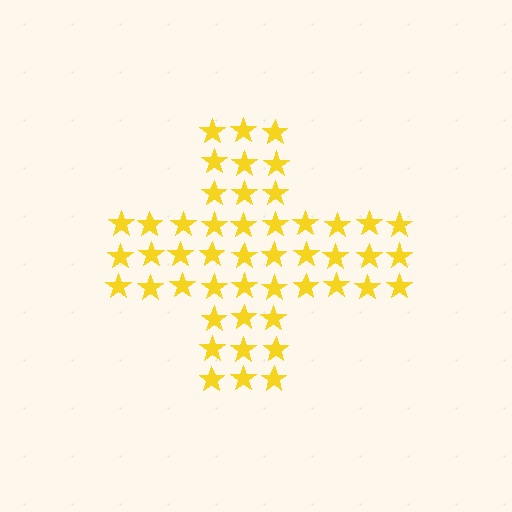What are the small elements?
The small elements are stars.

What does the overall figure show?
The overall figure shows a cross.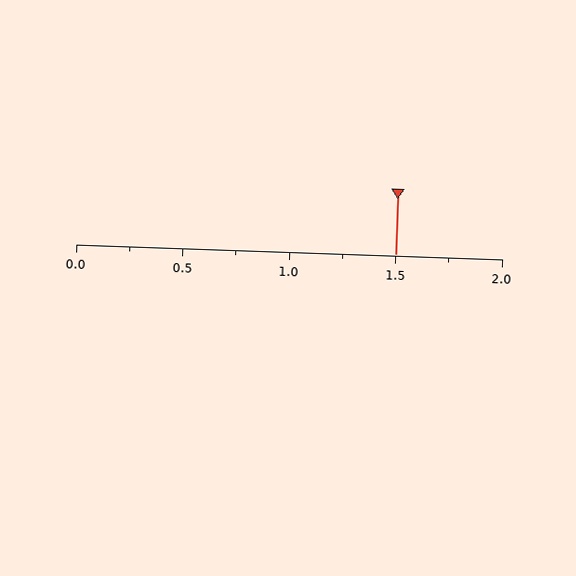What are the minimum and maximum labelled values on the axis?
The axis runs from 0.0 to 2.0.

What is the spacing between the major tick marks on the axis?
The major ticks are spaced 0.5 apart.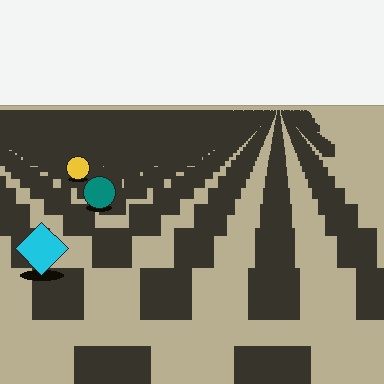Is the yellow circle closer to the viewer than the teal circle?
No. The teal circle is closer — you can tell from the texture gradient: the ground texture is coarser near it.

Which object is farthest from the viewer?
The yellow circle is farthest from the viewer. It appears smaller and the ground texture around it is denser.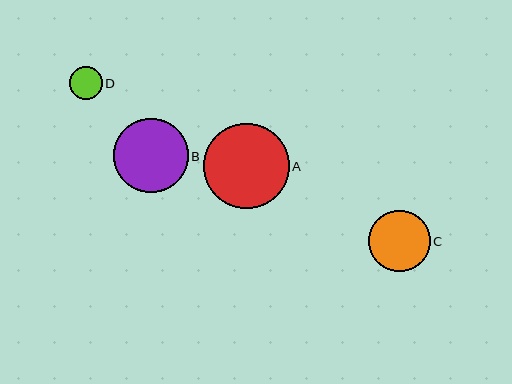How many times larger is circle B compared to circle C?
Circle B is approximately 1.2 times the size of circle C.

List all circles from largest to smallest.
From largest to smallest: A, B, C, D.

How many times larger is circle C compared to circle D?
Circle C is approximately 1.9 times the size of circle D.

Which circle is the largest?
Circle A is the largest with a size of approximately 86 pixels.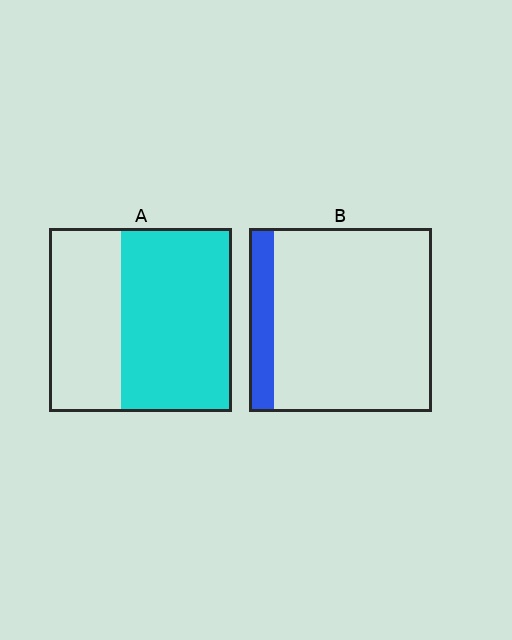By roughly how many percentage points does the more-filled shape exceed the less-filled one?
By roughly 45 percentage points (A over B).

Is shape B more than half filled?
No.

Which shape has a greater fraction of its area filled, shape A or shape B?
Shape A.